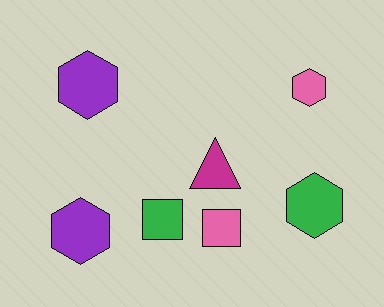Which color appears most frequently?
Pink, with 2 objects.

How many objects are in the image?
There are 7 objects.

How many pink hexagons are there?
There is 1 pink hexagon.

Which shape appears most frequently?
Hexagon, with 4 objects.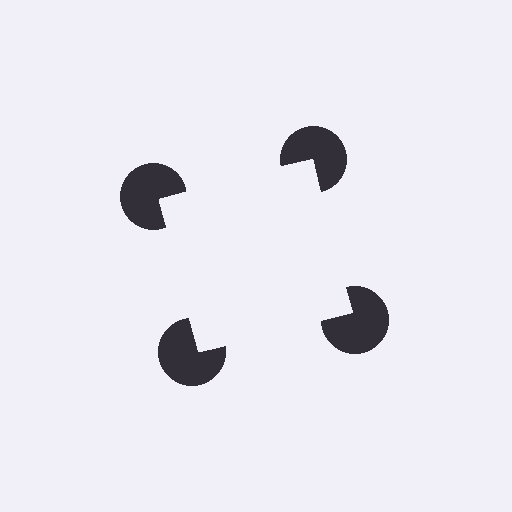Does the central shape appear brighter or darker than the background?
It typically appears slightly brighter than the background, even though no actual brightness change is drawn.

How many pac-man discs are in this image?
There are 4 — one at each vertex of the illusory square.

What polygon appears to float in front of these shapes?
An illusory square — its edges are inferred from the aligned wedge cuts in the pac-man discs, not physically drawn.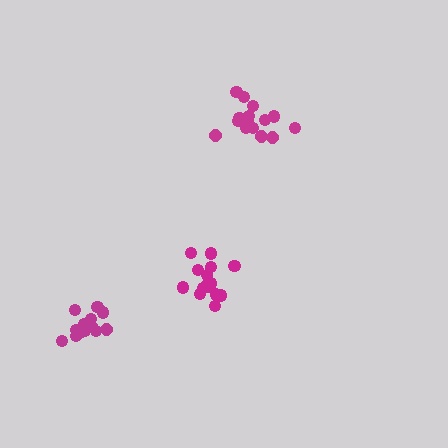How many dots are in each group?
Group 1: 15 dots, Group 2: 16 dots, Group 3: 13 dots (44 total).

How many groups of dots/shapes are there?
There are 3 groups.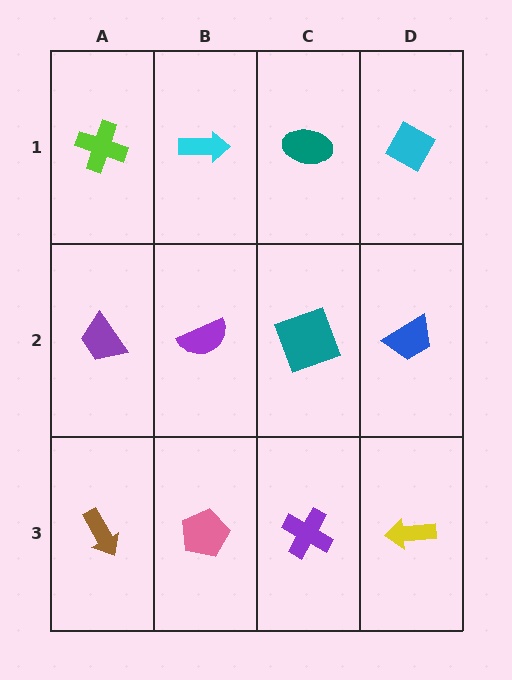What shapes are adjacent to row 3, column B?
A purple semicircle (row 2, column B), a brown arrow (row 3, column A), a purple cross (row 3, column C).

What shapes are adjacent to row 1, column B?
A purple semicircle (row 2, column B), a lime cross (row 1, column A), a teal ellipse (row 1, column C).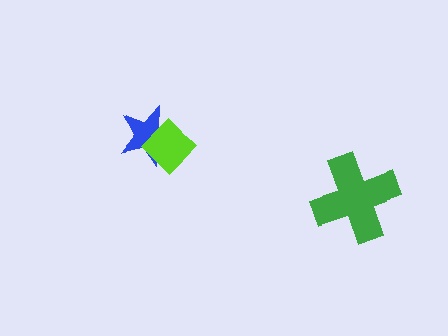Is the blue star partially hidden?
Yes, it is partially covered by another shape.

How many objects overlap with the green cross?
0 objects overlap with the green cross.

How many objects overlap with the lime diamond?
1 object overlaps with the lime diamond.